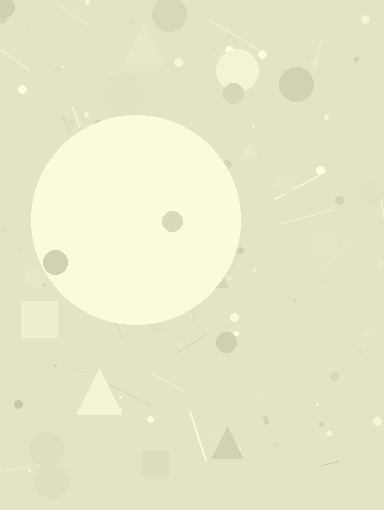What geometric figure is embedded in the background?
A circle is embedded in the background.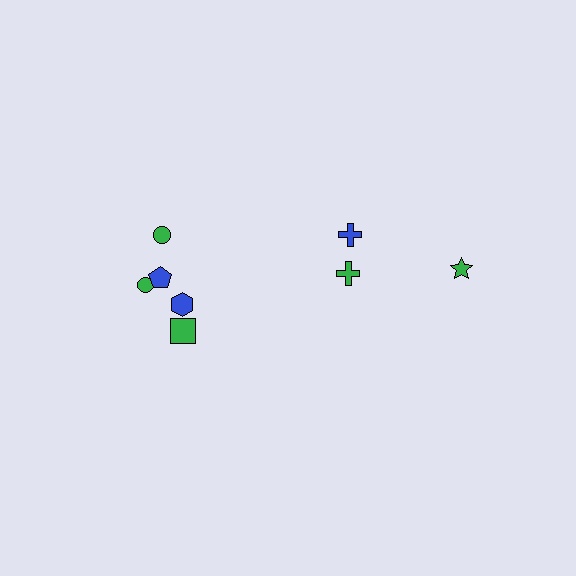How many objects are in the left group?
There are 5 objects.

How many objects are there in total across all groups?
There are 8 objects.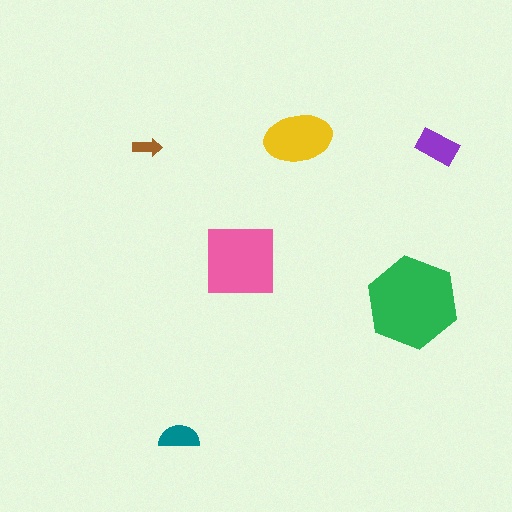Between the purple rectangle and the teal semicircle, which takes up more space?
The purple rectangle.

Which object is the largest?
The green hexagon.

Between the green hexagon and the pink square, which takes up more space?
The green hexagon.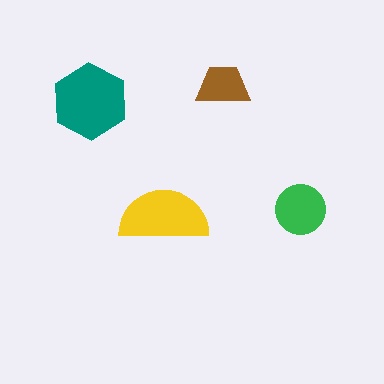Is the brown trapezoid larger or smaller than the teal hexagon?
Smaller.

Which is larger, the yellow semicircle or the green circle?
The yellow semicircle.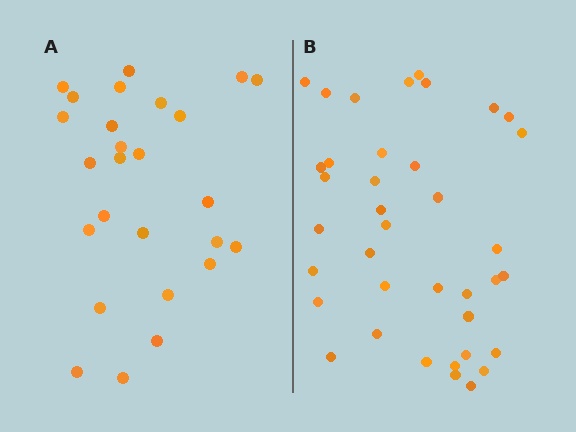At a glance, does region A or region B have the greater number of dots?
Region B (the right region) has more dots.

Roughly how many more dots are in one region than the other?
Region B has roughly 12 or so more dots than region A.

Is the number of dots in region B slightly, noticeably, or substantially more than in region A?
Region B has substantially more. The ratio is roughly 1.5 to 1.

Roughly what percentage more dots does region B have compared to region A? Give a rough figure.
About 45% more.